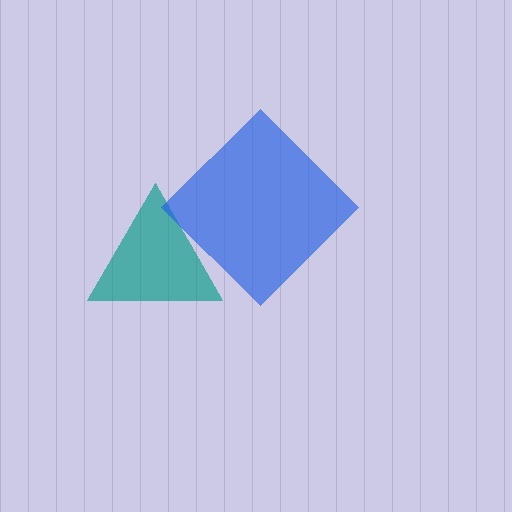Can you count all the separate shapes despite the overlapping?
Yes, there are 2 separate shapes.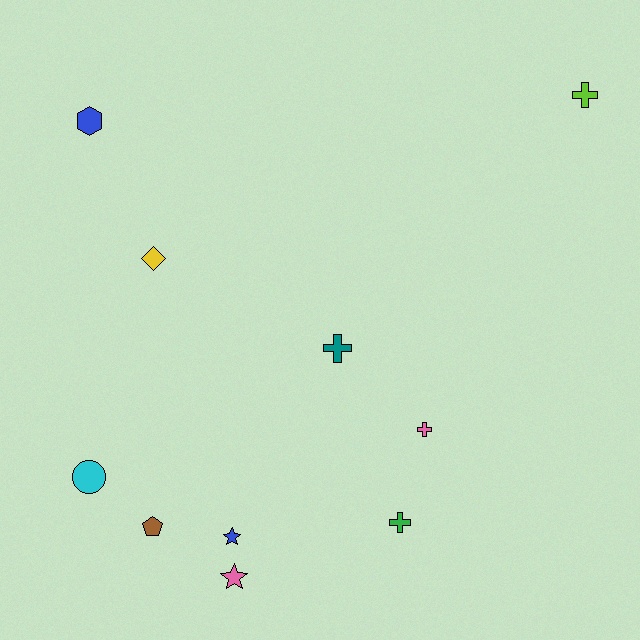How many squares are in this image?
There are no squares.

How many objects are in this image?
There are 10 objects.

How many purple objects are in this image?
There are no purple objects.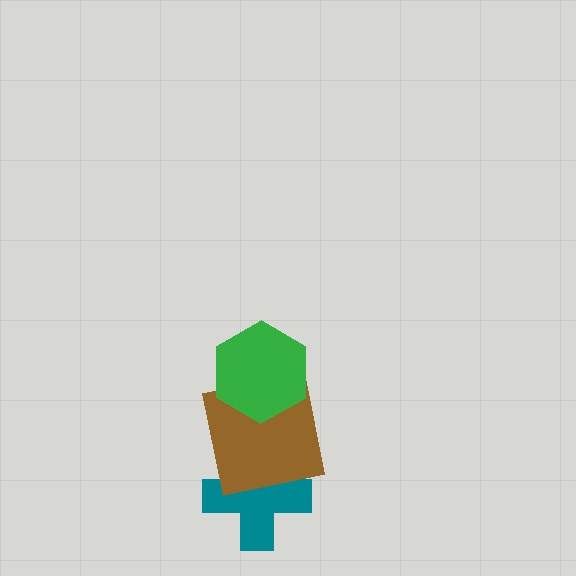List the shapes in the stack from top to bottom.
From top to bottom: the green hexagon, the brown square, the teal cross.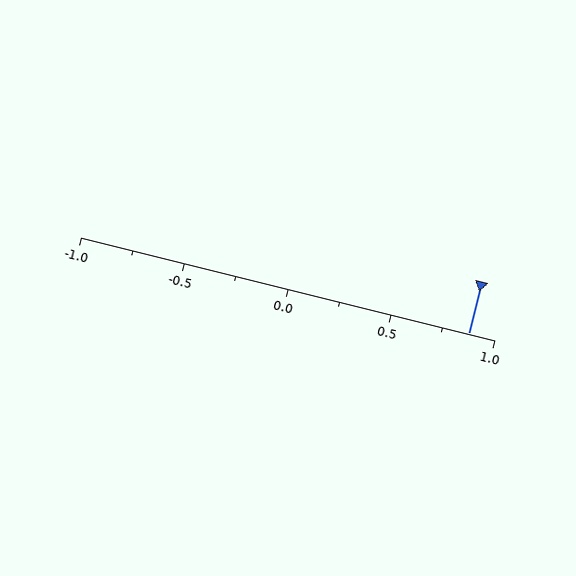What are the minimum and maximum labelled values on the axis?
The axis runs from -1.0 to 1.0.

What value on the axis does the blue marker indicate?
The marker indicates approximately 0.88.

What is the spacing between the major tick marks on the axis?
The major ticks are spaced 0.5 apart.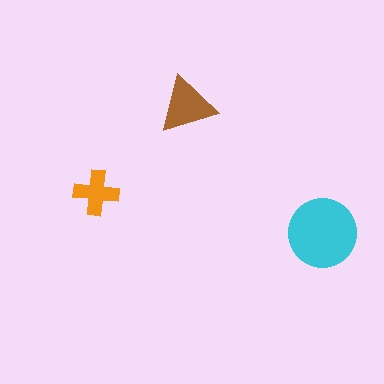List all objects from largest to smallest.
The cyan circle, the brown triangle, the orange cross.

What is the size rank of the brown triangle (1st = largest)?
2nd.